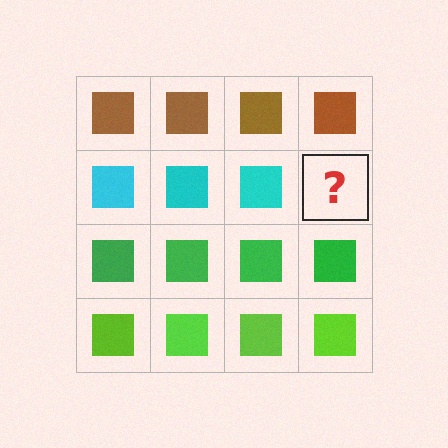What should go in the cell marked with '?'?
The missing cell should contain a cyan square.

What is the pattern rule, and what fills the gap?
The rule is that each row has a consistent color. The gap should be filled with a cyan square.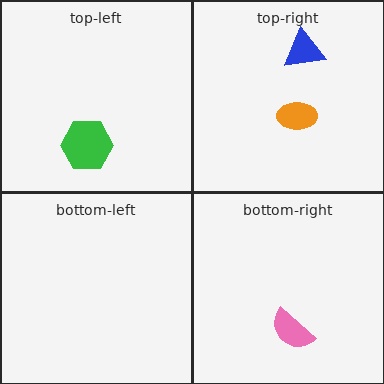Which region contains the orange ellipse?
The top-right region.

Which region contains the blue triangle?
The top-right region.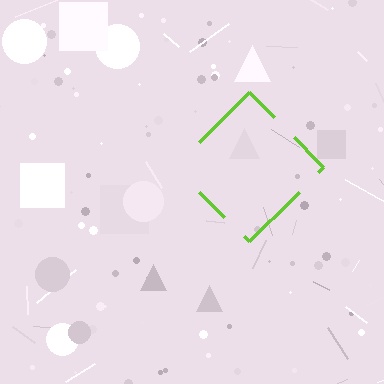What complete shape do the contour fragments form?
The contour fragments form a diamond.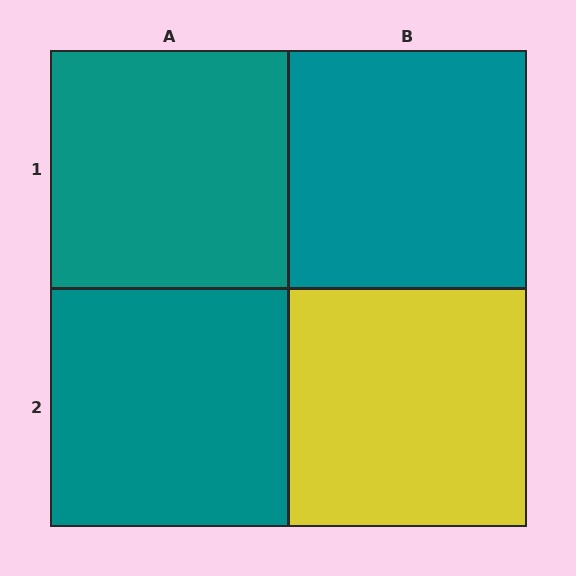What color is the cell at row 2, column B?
Yellow.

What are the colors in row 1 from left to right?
Teal, teal.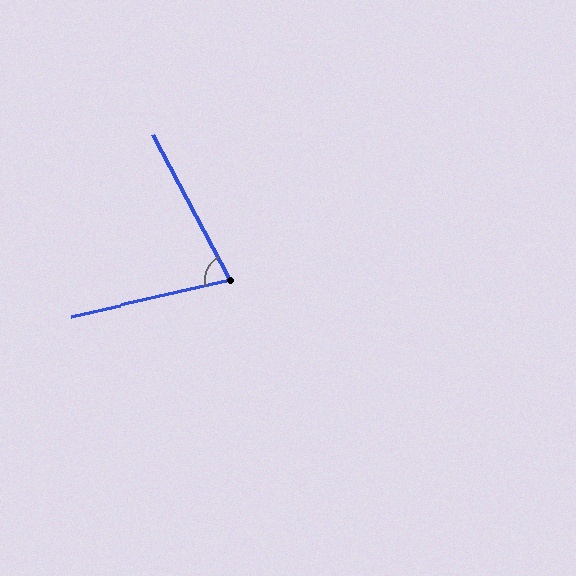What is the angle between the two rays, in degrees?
Approximately 75 degrees.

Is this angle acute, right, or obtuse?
It is acute.